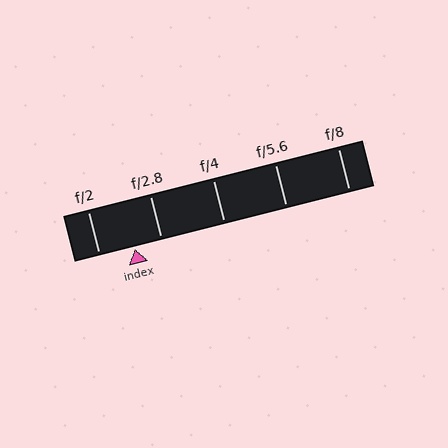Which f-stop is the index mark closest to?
The index mark is closest to f/2.8.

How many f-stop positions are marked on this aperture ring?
There are 5 f-stop positions marked.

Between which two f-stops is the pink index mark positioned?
The index mark is between f/2 and f/2.8.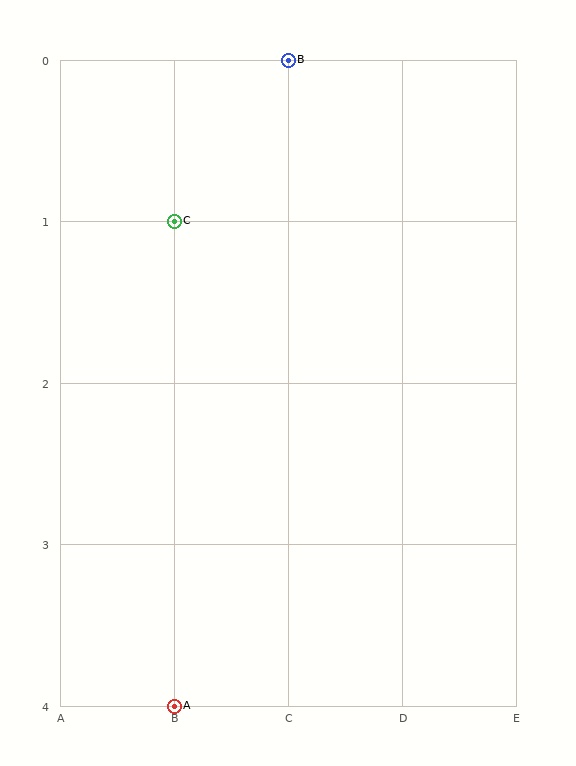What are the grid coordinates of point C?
Point C is at grid coordinates (B, 1).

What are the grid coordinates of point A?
Point A is at grid coordinates (B, 4).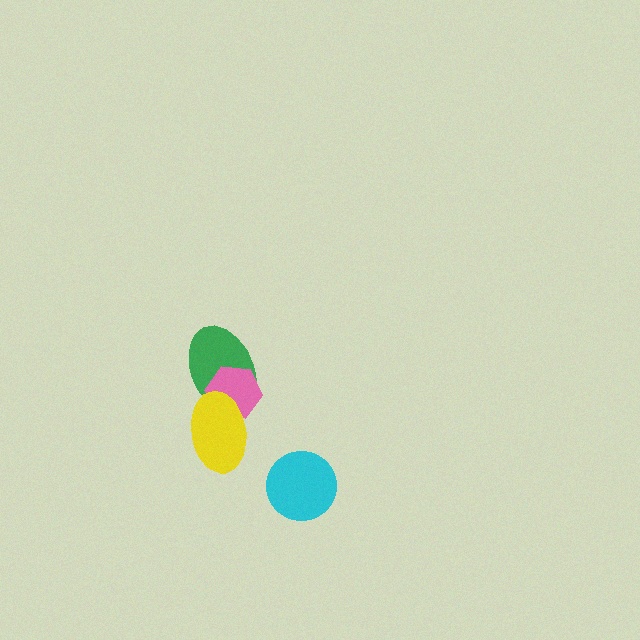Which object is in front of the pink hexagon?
The yellow ellipse is in front of the pink hexagon.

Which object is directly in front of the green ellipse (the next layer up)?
The pink hexagon is directly in front of the green ellipse.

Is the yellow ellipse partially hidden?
No, no other shape covers it.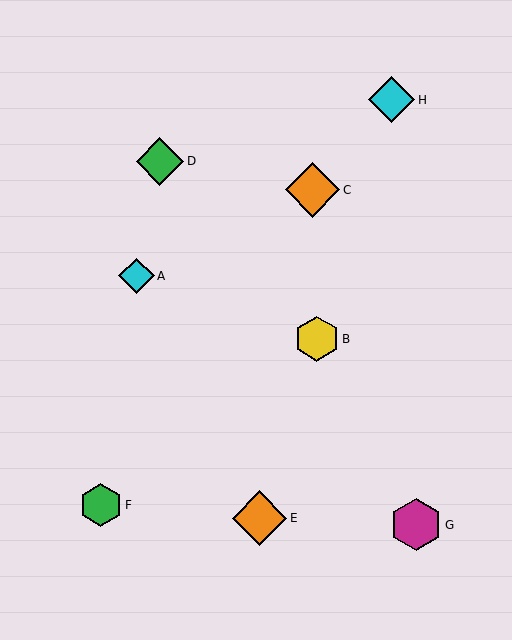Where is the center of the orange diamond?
The center of the orange diamond is at (259, 518).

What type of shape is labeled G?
Shape G is a magenta hexagon.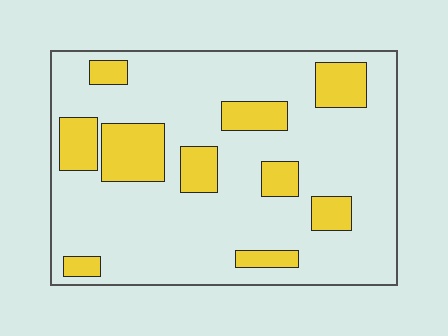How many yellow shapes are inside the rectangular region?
10.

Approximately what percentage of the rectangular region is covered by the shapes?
Approximately 20%.